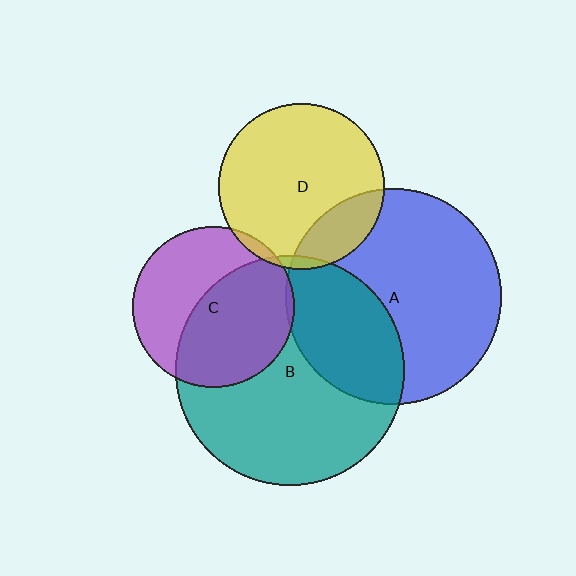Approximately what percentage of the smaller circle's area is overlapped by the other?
Approximately 55%.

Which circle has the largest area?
Circle B (teal).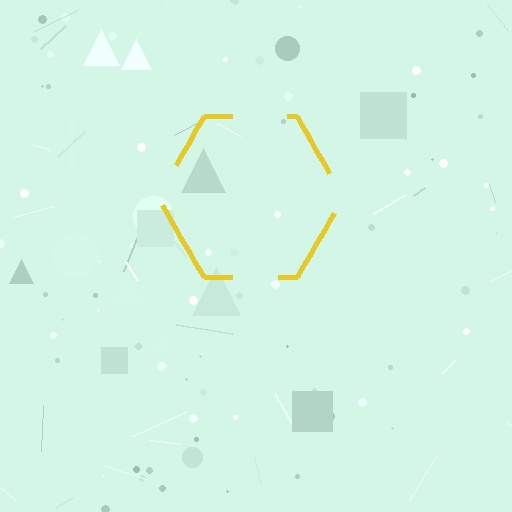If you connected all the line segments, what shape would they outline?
They would outline a hexagon.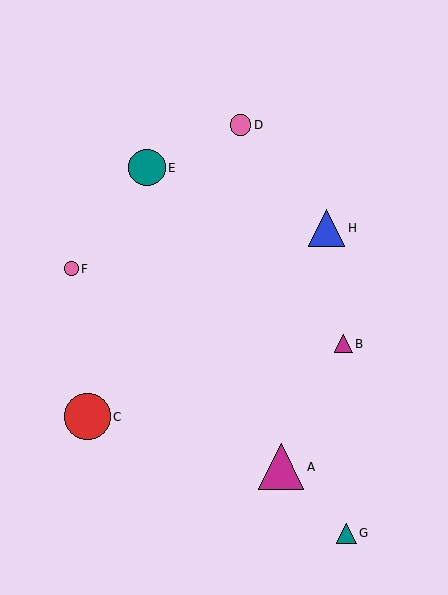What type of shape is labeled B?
Shape B is a magenta triangle.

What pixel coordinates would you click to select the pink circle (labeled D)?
Click at (241, 125) to select the pink circle D.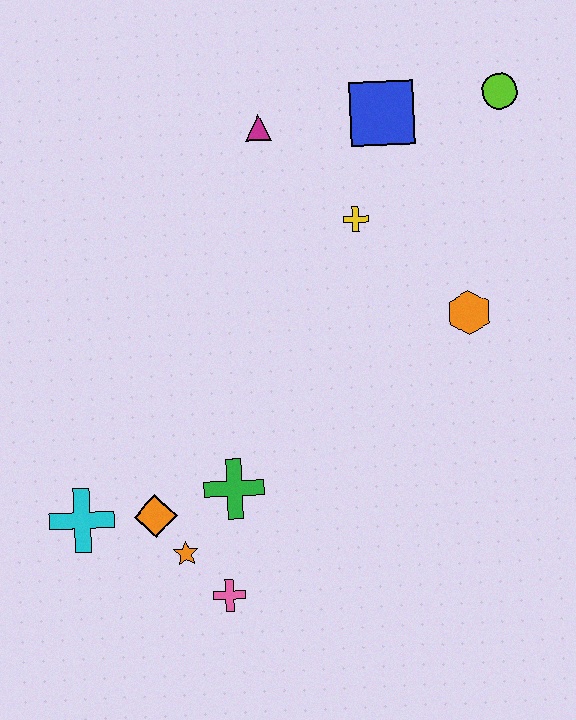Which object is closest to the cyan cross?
The orange diamond is closest to the cyan cross.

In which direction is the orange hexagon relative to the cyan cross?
The orange hexagon is to the right of the cyan cross.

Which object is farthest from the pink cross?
The lime circle is farthest from the pink cross.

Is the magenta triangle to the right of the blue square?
No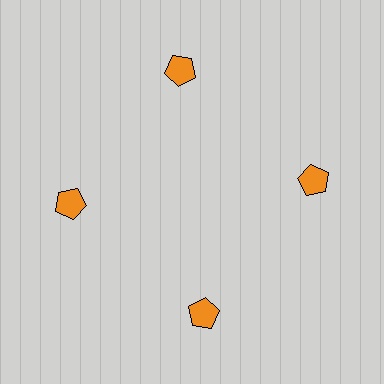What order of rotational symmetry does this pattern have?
This pattern has 4-fold rotational symmetry.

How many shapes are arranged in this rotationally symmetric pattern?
There are 4 shapes, arranged in 4 groups of 1.